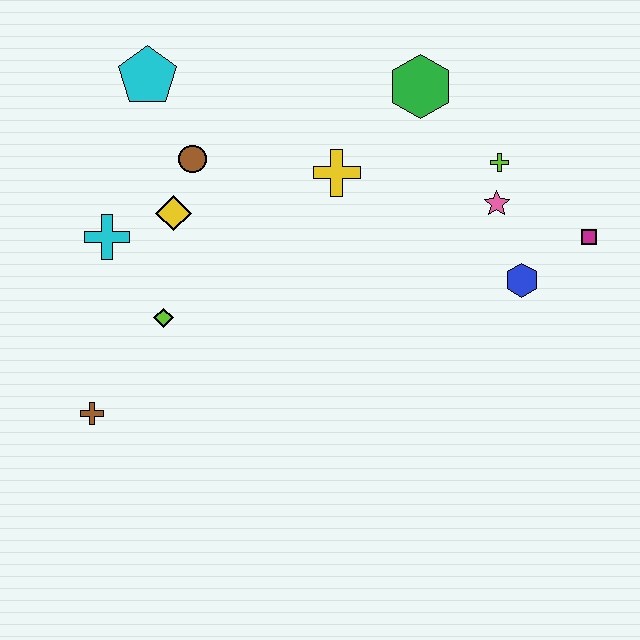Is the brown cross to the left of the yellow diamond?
Yes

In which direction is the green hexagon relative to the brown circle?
The green hexagon is to the right of the brown circle.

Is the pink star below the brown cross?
No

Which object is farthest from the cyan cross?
The magenta square is farthest from the cyan cross.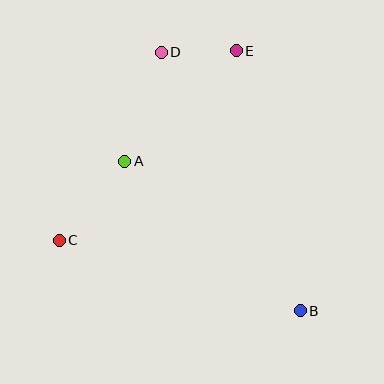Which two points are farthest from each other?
Points B and D are farthest from each other.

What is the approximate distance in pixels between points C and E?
The distance between C and E is approximately 259 pixels.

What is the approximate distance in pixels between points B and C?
The distance between B and C is approximately 251 pixels.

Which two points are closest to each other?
Points D and E are closest to each other.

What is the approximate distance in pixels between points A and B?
The distance between A and B is approximately 230 pixels.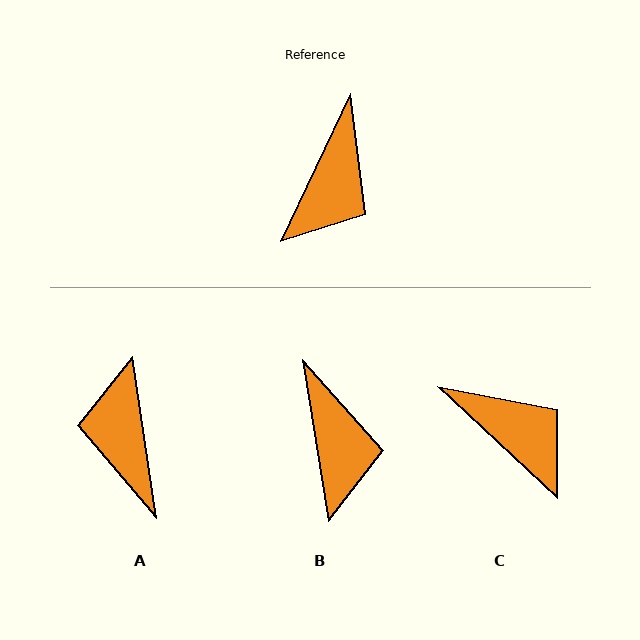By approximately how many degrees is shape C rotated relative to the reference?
Approximately 72 degrees counter-clockwise.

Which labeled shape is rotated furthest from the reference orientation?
A, about 146 degrees away.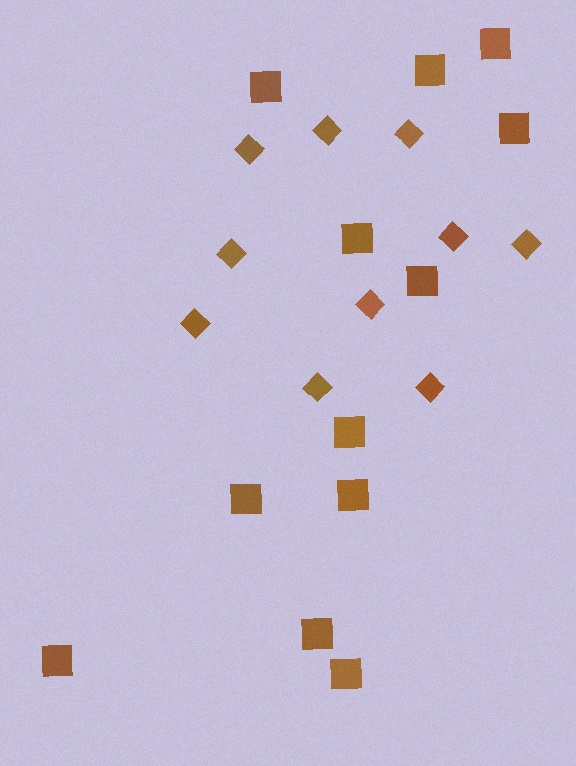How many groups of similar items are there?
There are 2 groups: one group of squares (12) and one group of diamonds (10).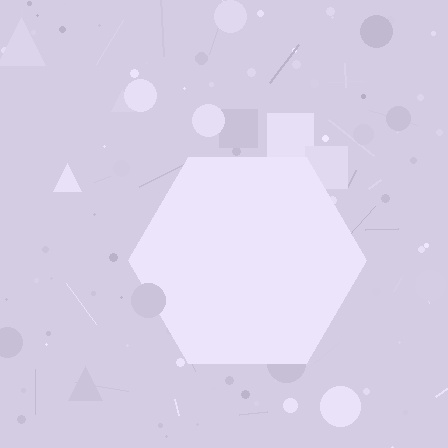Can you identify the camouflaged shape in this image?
The camouflaged shape is a hexagon.